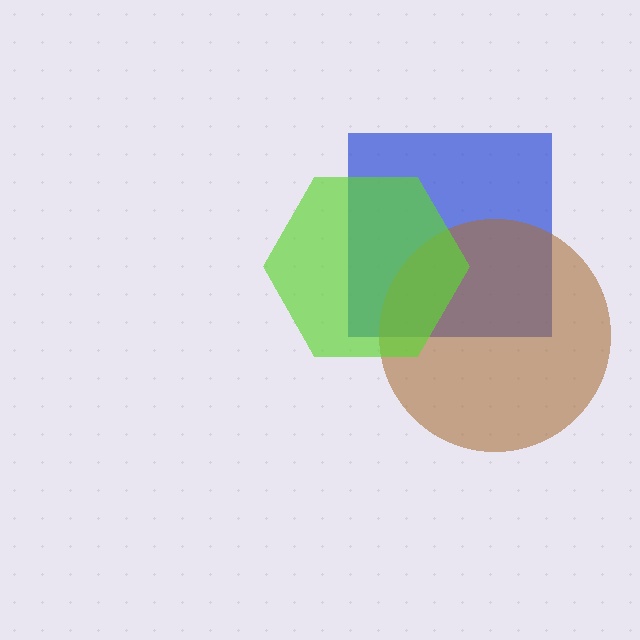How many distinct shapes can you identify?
There are 3 distinct shapes: a blue square, a brown circle, a lime hexagon.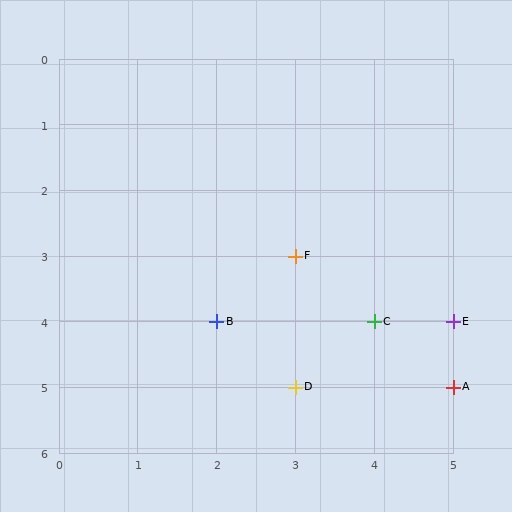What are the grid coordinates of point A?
Point A is at grid coordinates (5, 5).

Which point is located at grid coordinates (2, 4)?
Point B is at (2, 4).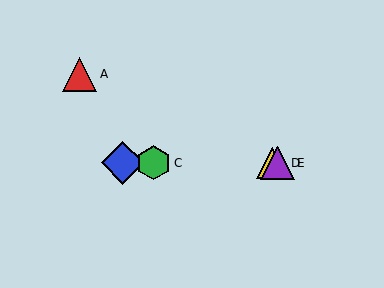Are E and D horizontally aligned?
Yes, both are at y≈163.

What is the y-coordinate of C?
Object C is at y≈163.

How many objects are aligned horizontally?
4 objects (B, C, D, E) are aligned horizontally.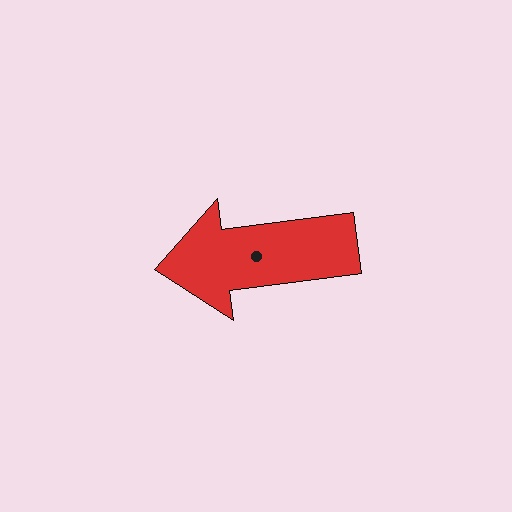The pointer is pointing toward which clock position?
Roughly 9 o'clock.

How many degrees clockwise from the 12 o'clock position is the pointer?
Approximately 263 degrees.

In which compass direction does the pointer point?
West.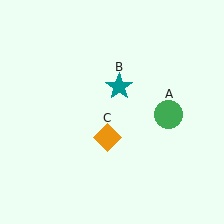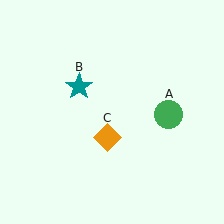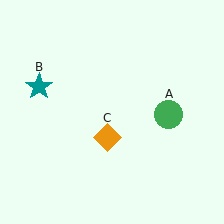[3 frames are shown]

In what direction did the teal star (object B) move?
The teal star (object B) moved left.